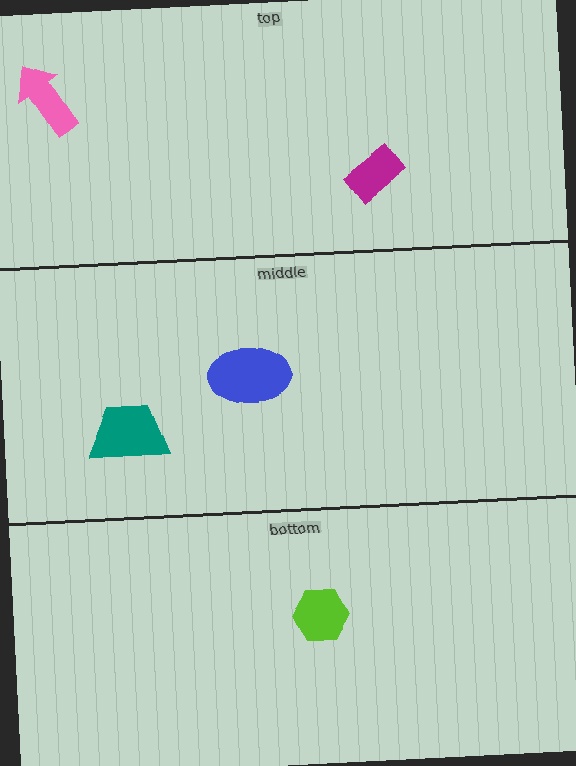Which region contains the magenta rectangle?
The top region.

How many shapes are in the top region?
2.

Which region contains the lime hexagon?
The bottom region.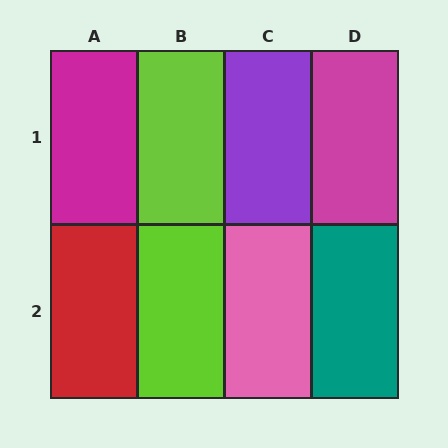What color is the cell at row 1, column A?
Magenta.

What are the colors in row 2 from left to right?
Red, lime, pink, teal.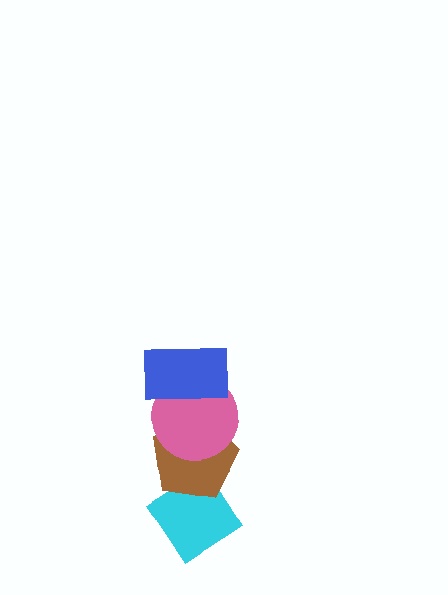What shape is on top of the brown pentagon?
The pink circle is on top of the brown pentagon.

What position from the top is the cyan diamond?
The cyan diamond is 4th from the top.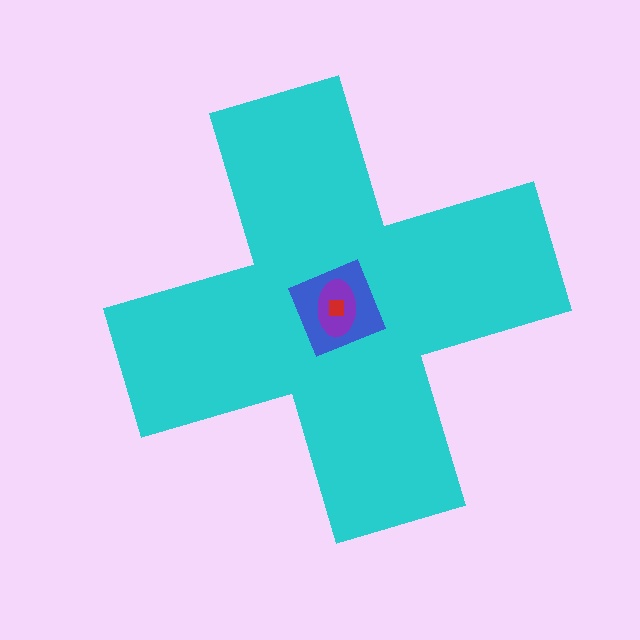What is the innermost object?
The red square.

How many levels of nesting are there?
4.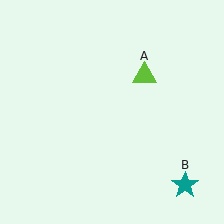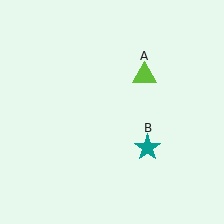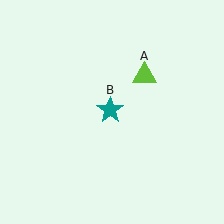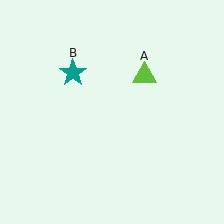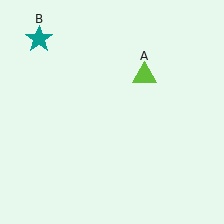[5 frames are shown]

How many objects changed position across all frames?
1 object changed position: teal star (object B).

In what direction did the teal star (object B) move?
The teal star (object B) moved up and to the left.